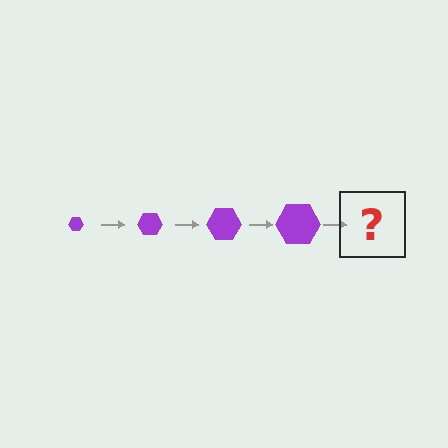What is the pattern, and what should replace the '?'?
The pattern is that the hexagon gets progressively larger each step. The '?' should be a purple hexagon, larger than the previous one.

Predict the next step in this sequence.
The next step is a purple hexagon, larger than the previous one.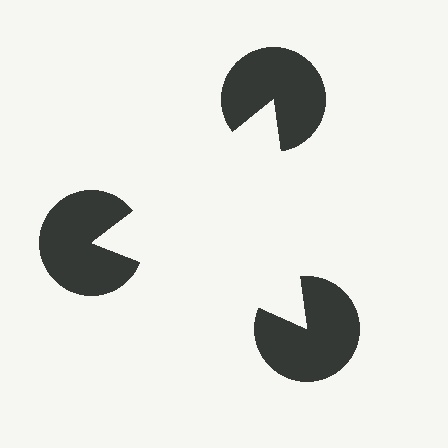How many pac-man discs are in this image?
There are 3 — one at each vertex of the illusory triangle.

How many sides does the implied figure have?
3 sides.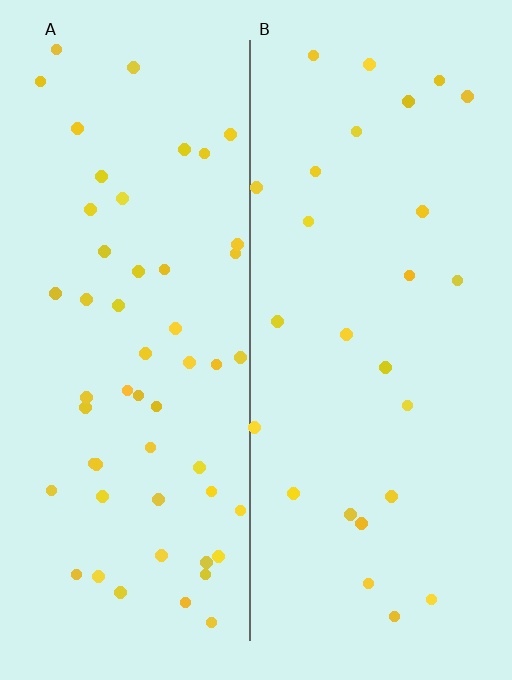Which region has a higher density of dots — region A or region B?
A (the left).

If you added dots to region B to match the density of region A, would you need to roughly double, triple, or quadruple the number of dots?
Approximately double.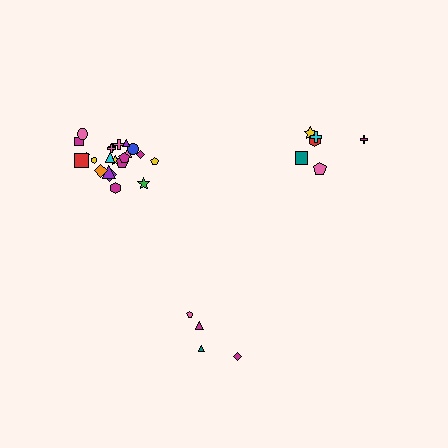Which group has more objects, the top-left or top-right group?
The top-left group.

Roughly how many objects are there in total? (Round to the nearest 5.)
Roughly 30 objects in total.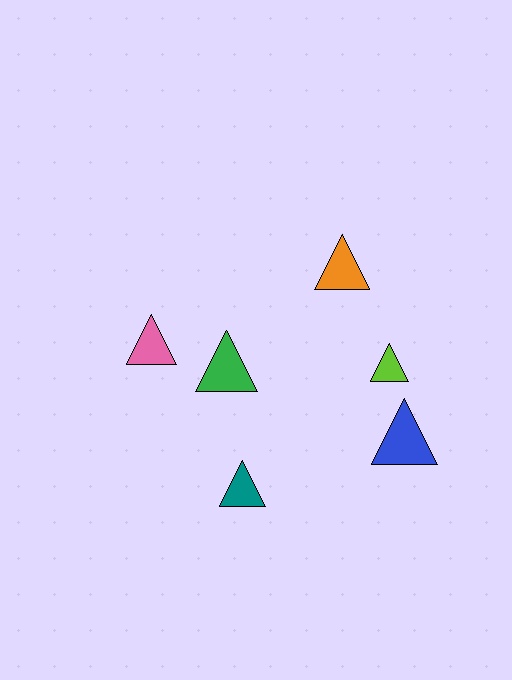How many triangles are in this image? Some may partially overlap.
There are 6 triangles.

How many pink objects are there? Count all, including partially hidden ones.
There is 1 pink object.